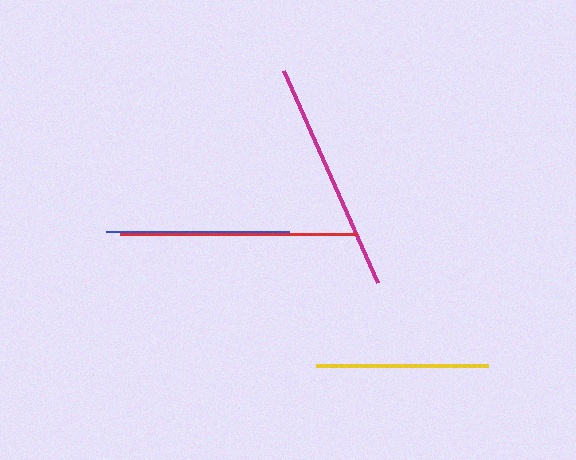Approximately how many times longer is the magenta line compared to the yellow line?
The magenta line is approximately 1.3 times the length of the yellow line.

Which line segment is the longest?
The red line is the longest at approximately 236 pixels.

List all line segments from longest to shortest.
From longest to shortest: red, magenta, blue, yellow.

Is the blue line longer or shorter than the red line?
The red line is longer than the blue line.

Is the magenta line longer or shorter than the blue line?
The magenta line is longer than the blue line.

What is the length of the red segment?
The red segment is approximately 236 pixels long.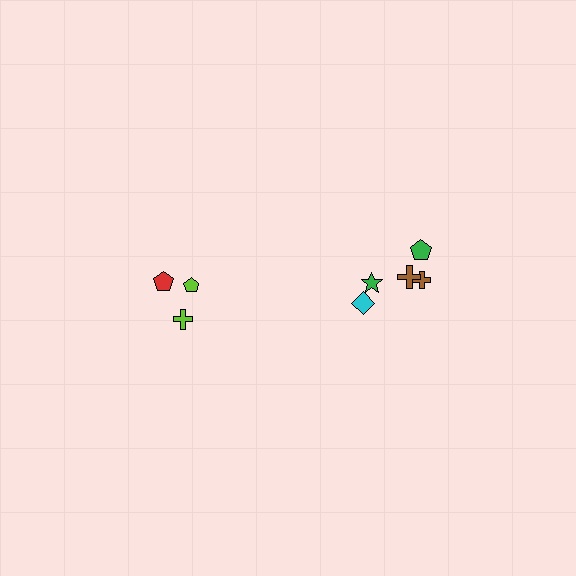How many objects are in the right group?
There are 5 objects.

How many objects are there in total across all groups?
There are 8 objects.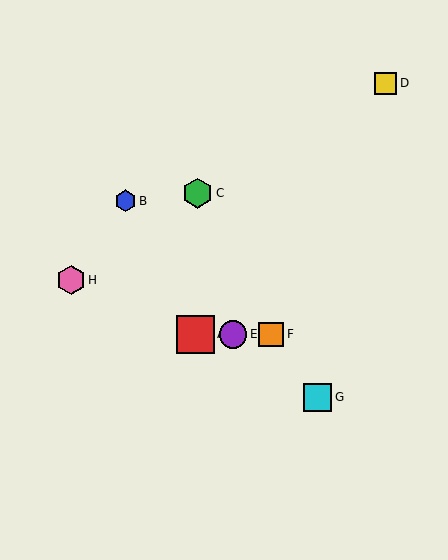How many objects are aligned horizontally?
3 objects (A, E, F) are aligned horizontally.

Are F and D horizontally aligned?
No, F is at y≈334 and D is at y≈83.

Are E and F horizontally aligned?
Yes, both are at y≈334.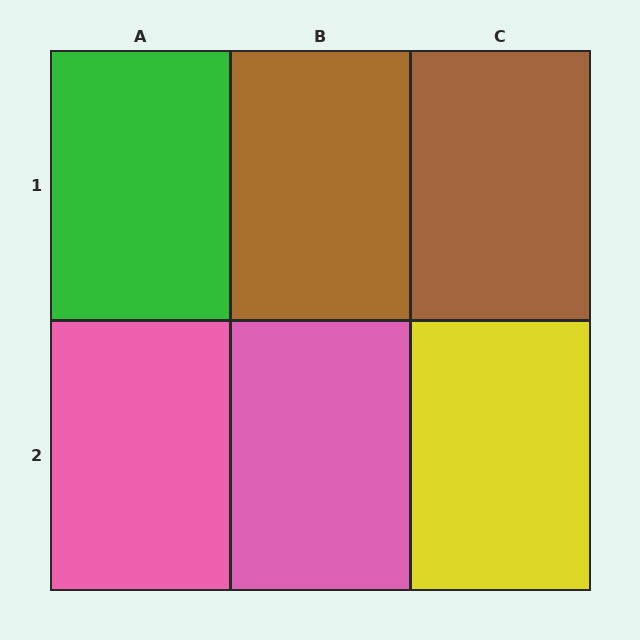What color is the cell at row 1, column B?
Brown.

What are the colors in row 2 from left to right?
Pink, pink, yellow.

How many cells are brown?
2 cells are brown.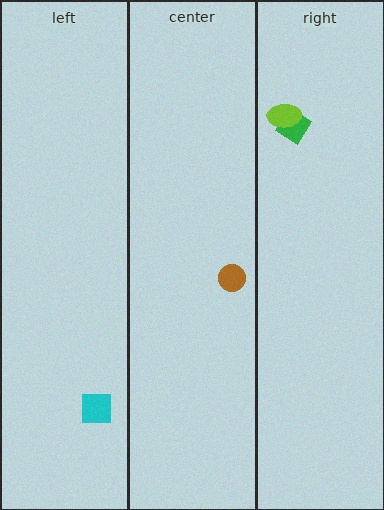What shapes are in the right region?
The green diamond, the lime ellipse.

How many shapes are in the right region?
2.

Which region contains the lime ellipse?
The right region.